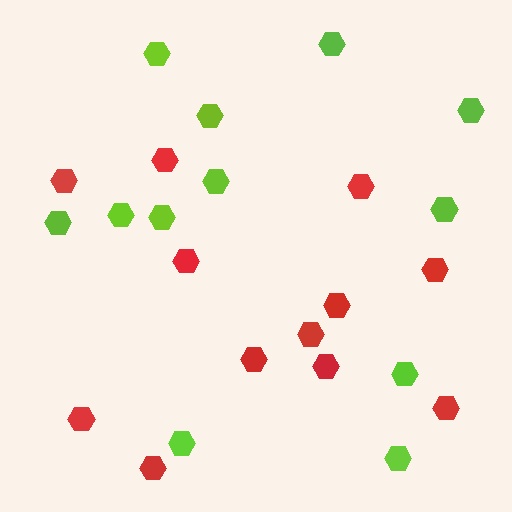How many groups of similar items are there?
There are 2 groups: one group of red hexagons (12) and one group of lime hexagons (12).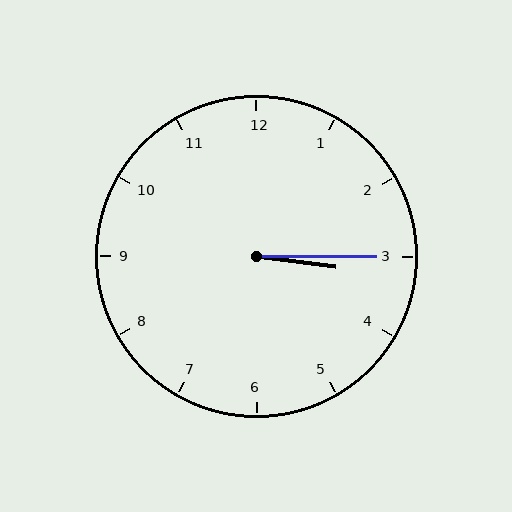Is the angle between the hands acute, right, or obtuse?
It is acute.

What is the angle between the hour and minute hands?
Approximately 8 degrees.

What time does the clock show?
3:15.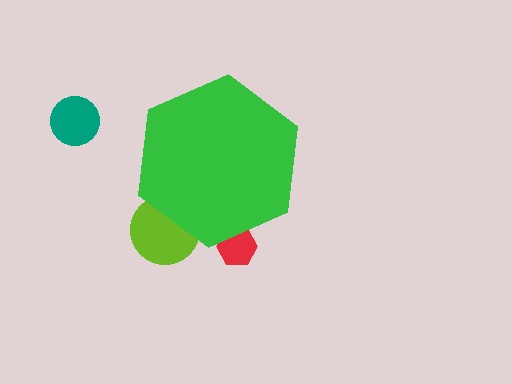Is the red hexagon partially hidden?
Yes, the red hexagon is partially hidden behind the green hexagon.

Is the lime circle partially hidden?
Yes, the lime circle is partially hidden behind the green hexagon.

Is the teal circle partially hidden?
No, the teal circle is fully visible.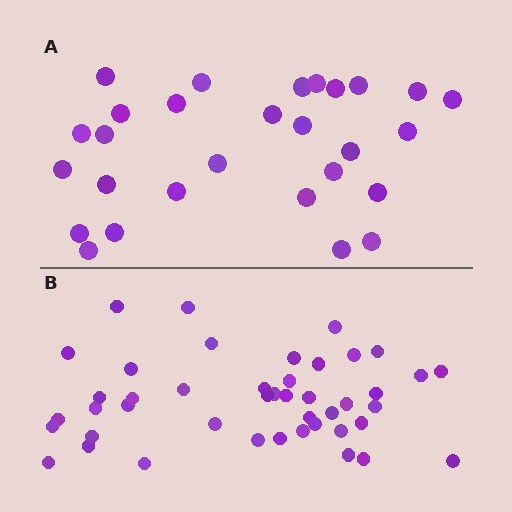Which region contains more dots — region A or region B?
Region B (the bottom region) has more dots.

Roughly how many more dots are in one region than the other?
Region B has approximately 15 more dots than region A.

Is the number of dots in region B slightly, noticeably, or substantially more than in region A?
Region B has substantially more. The ratio is roughly 1.6 to 1.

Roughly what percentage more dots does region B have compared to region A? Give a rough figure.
About 55% more.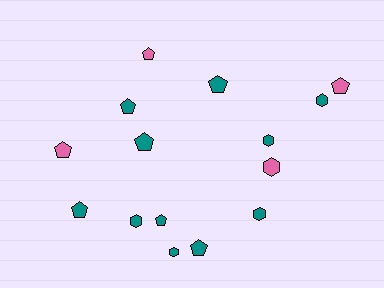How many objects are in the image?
There are 15 objects.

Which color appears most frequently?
Teal, with 11 objects.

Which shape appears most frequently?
Pentagon, with 9 objects.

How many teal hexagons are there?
There are 5 teal hexagons.